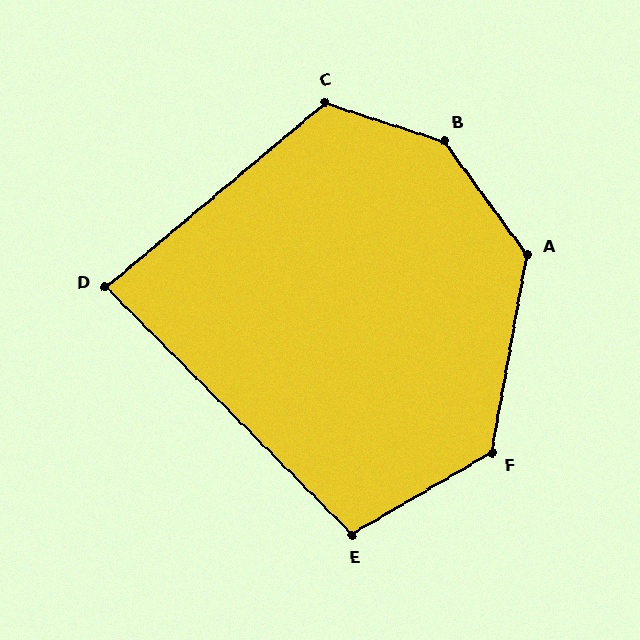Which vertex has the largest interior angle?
B, at approximately 144 degrees.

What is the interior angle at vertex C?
Approximately 122 degrees (obtuse).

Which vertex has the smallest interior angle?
D, at approximately 85 degrees.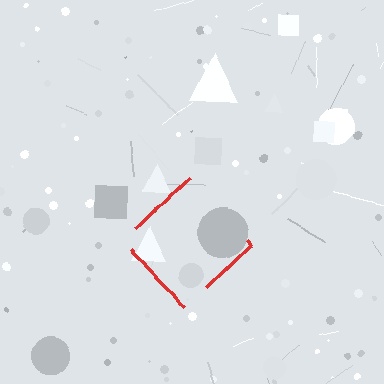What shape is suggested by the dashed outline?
The dashed outline suggests a diamond.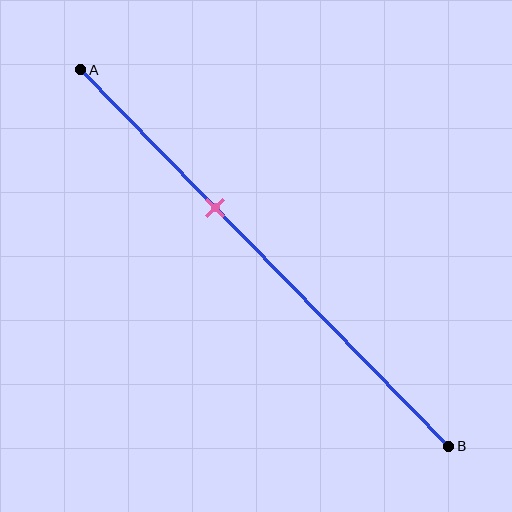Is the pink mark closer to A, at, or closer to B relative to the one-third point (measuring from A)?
The pink mark is closer to point B than the one-third point of segment AB.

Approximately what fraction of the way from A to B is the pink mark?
The pink mark is approximately 35% of the way from A to B.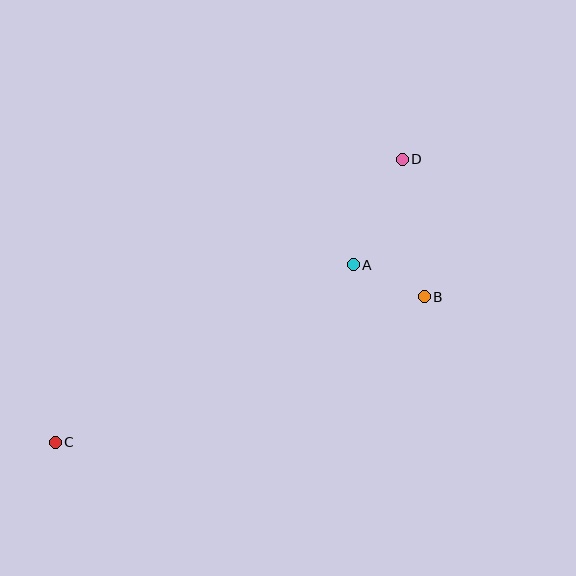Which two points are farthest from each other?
Points C and D are farthest from each other.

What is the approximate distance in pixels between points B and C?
The distance between B and C is approximately 397 pixels.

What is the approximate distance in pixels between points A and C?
The distance between A and C is approximately 347 pixels.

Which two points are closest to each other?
Points A and B are closest to each other.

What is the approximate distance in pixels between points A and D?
The distance between A and D is approximately 116 pixels.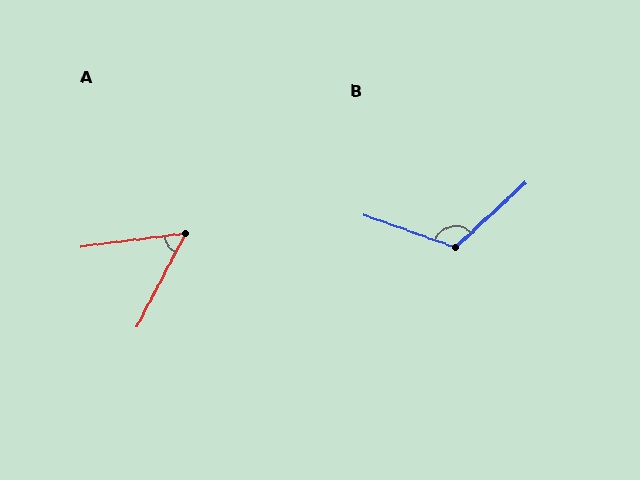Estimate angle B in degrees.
Approximately 118 degrees.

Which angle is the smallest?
A, at approximately 55 degrees.